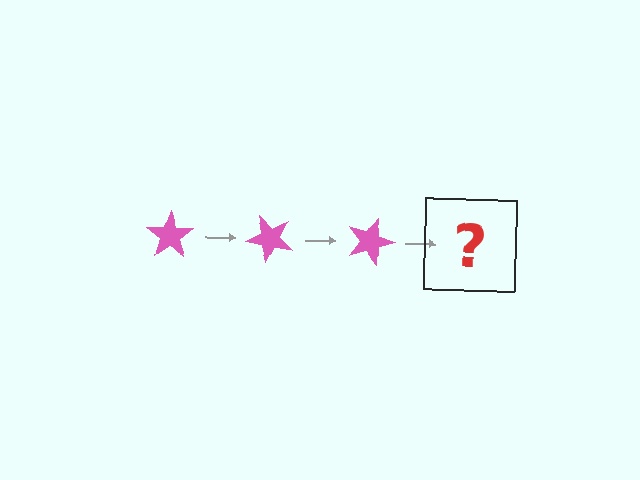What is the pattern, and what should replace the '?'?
The pattern is that the star rotates 45 degrees each step. The '?' should be a pink star rotated 135 degrees.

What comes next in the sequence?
The next element should be a pink star rotated 135 degrees.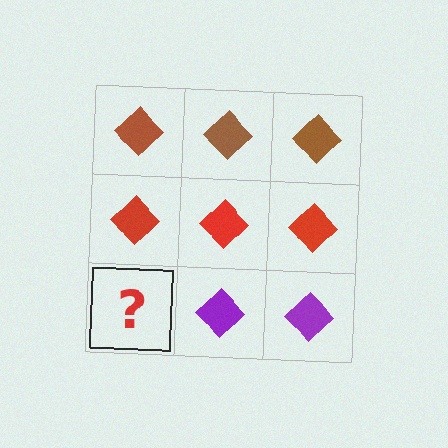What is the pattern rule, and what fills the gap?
The rule is that each row has a consistent color. The gap should be filled with a purple diamond.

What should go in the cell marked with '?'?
The missing cell should contain a purple diamond.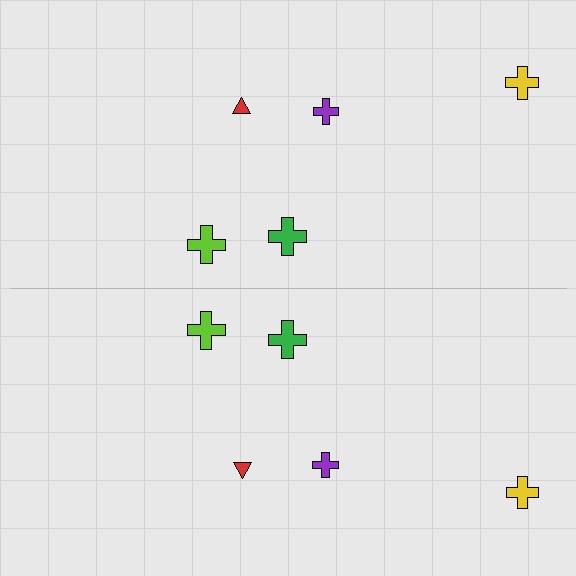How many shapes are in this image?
There are 10 shapes in this image.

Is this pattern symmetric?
Yes, this pattern has bilateral (reflection) symmetry.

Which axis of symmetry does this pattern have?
The pattern has a horizontal axis of symmetry running through the center of the image.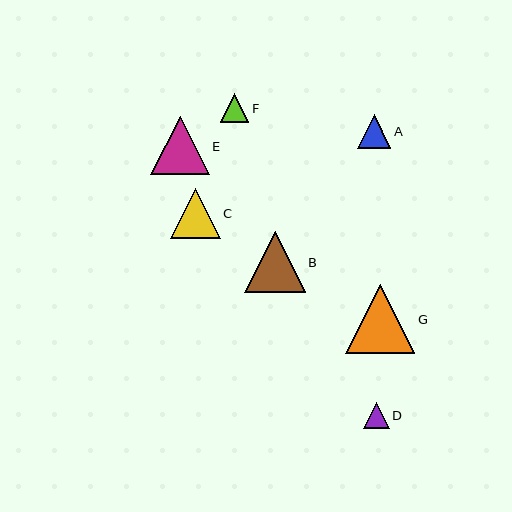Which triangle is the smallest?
Triangle D is the smallest with a size of approximately 26 pixels.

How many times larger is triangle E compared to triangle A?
Triangle E is approximately 1.8 times the size of triangle A.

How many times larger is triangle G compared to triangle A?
Triangle G is approximately 2.1 times the size of triangle A.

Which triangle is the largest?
Triangle G is the largest with a size of approximately 69 pixels.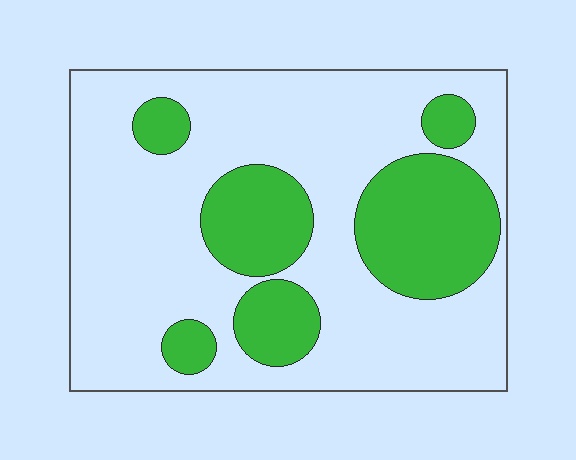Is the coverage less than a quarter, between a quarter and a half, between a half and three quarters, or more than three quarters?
Between a quarter and a half.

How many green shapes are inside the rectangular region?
6.